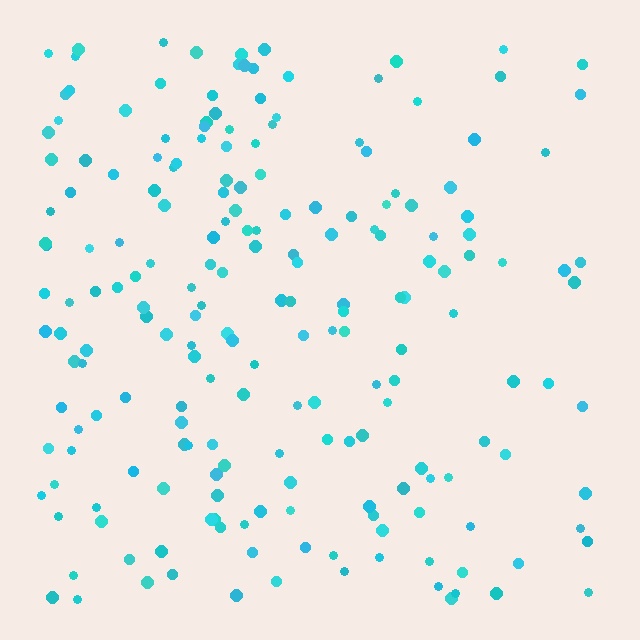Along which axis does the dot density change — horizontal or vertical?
Horizontal.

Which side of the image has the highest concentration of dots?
The left.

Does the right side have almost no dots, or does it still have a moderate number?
Still a moderate number, just noticeably fewer than the left.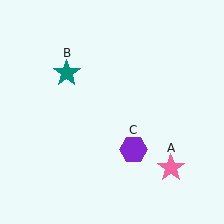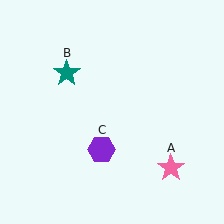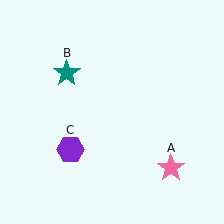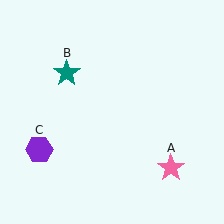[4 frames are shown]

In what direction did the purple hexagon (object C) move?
The purple hexagon (object C) moved left.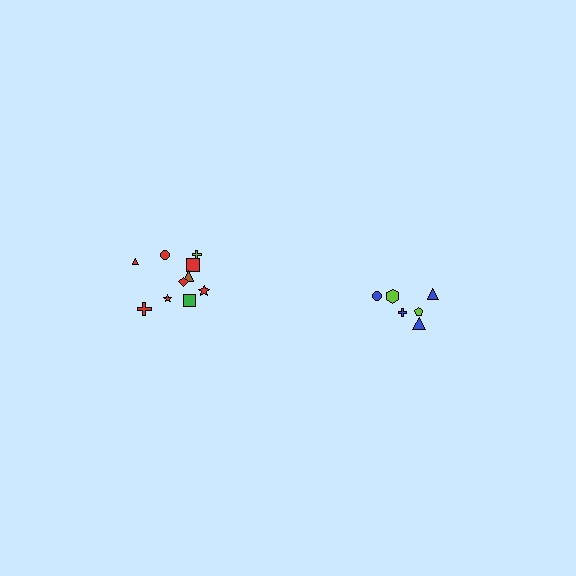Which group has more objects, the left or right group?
The left group.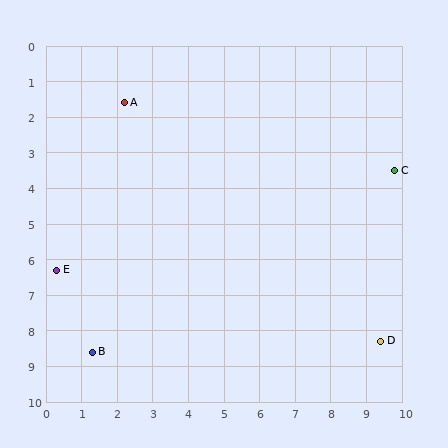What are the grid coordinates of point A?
Point A is at approximately (2.2, 1.6).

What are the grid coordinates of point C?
Point C is at approximately (9.8, 3.5).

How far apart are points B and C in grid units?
Points B and C are about 9.9 grid units apart.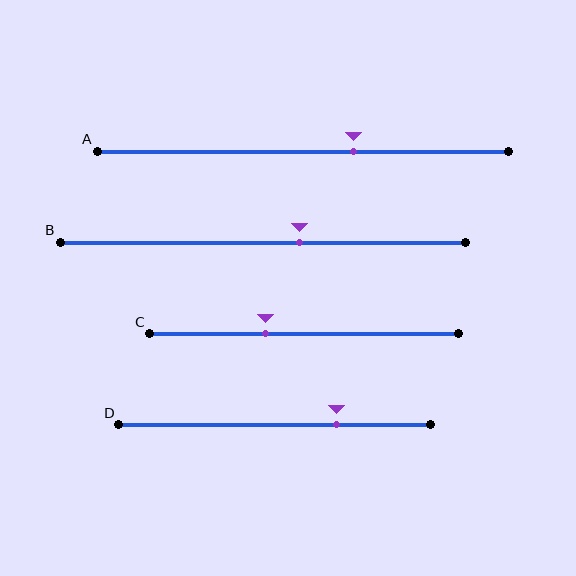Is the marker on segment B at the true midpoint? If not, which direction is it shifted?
No, the marker on segment B is shifted to the right by about 9% of the segment length.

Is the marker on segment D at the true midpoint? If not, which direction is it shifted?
No, the marker on segment D is shifted to the right by about 20% of the segment length.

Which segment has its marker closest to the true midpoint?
Segment B has its marker closest to the true midpoint.